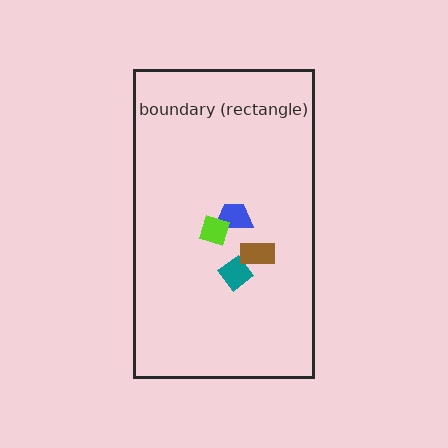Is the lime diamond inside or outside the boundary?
Inside.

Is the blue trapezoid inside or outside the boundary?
Inside.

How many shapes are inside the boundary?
4 inside, 0 outside.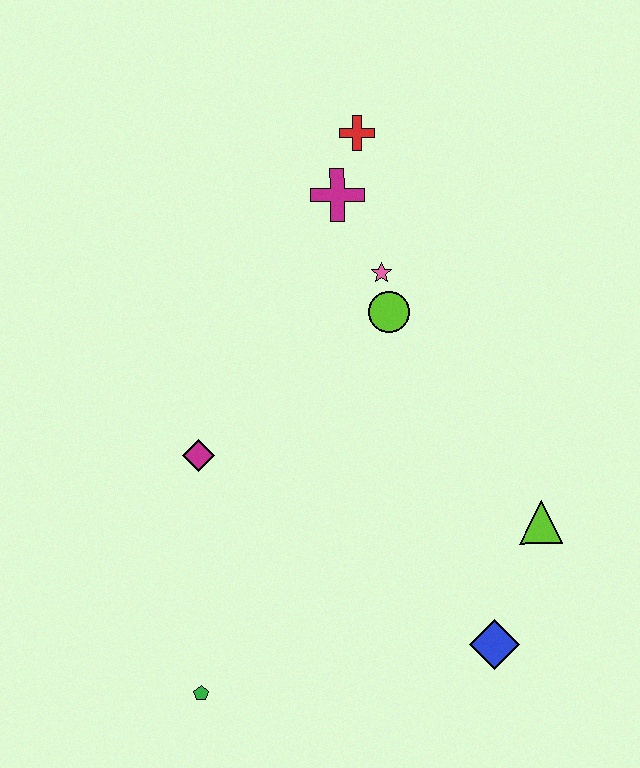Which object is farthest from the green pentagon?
The red cross is farthest from the green pentagon.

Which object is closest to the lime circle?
The pink star is closest to the lime circle.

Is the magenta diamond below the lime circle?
Yes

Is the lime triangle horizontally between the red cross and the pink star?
No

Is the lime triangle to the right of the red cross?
Yes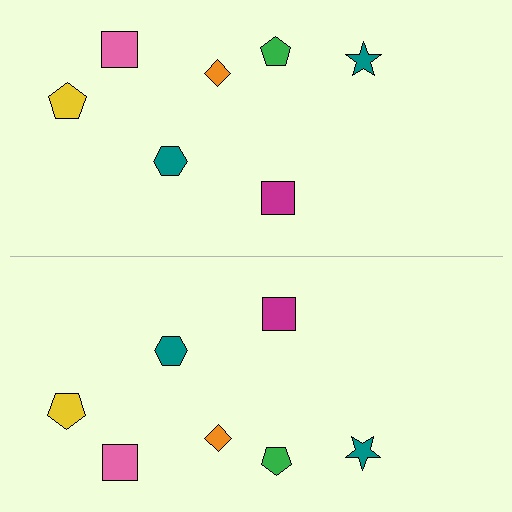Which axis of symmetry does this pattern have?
The pattern has a horizontal axis of symmetry running through the center of the image.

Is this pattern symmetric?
Yes, this pattern has bilateral (reflection) symmetry.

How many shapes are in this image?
There are 14 shapes in this image.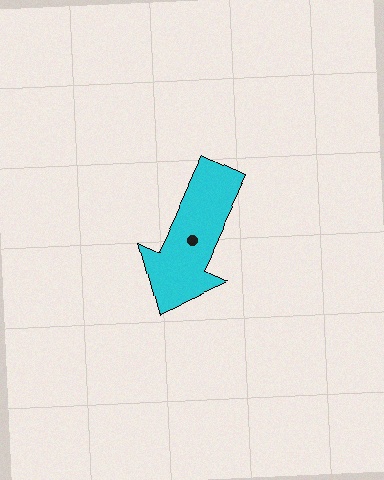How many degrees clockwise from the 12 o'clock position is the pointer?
Approximately 205 degrees.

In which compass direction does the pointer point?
Southwest.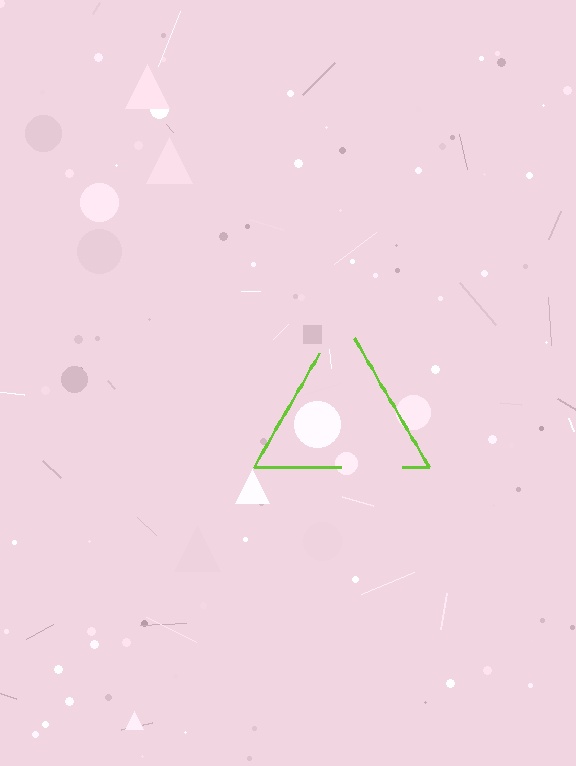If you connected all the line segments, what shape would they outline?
They would outline a triangle.